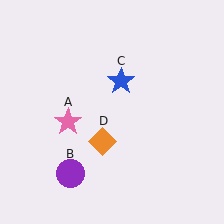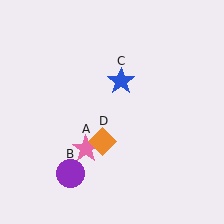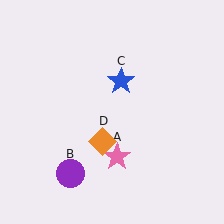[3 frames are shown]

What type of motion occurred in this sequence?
The pink star (object A) rotated counterclockwise around the center of the scene.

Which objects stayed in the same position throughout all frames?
Purple circle (object B) and blue star (object C) and orange diamond (object D) remained stationary.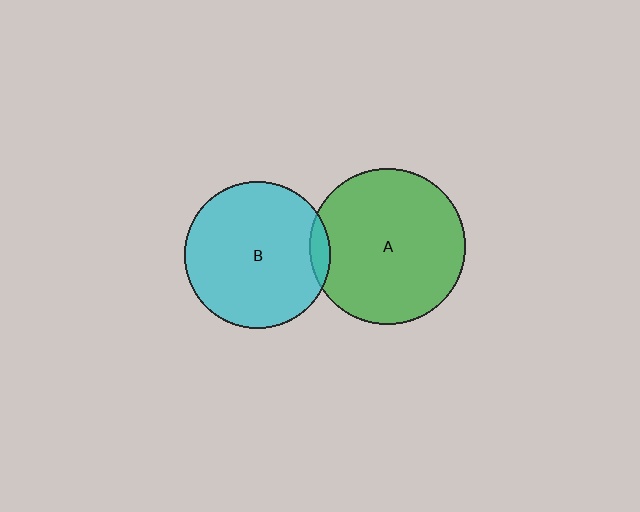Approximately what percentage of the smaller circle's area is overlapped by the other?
Approximately 5%.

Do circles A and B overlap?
Yes.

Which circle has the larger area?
Circle A (green).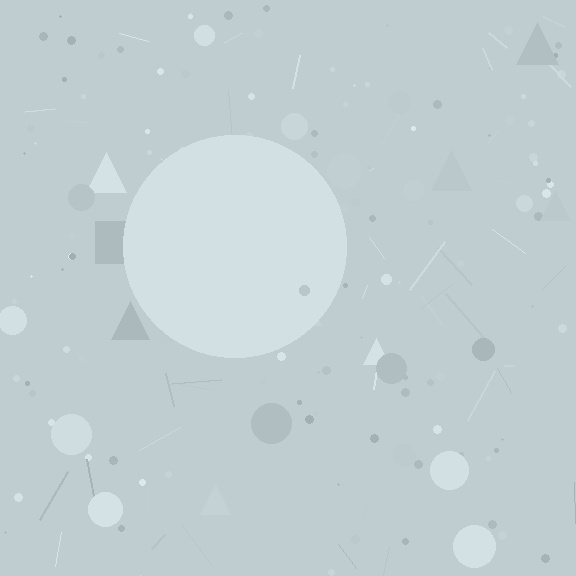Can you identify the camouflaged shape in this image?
The camouflaged shape is a circle.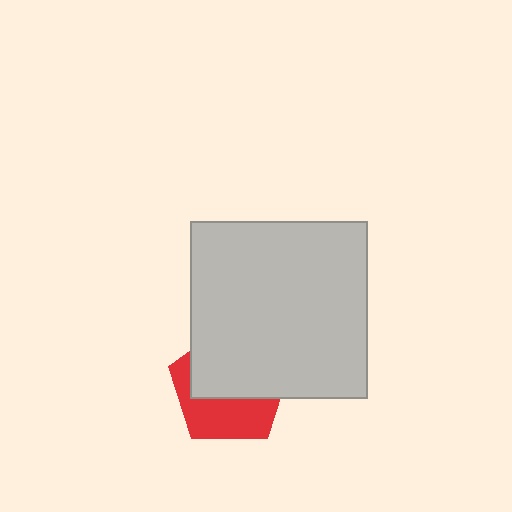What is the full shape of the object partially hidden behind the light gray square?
The partially hidden object is a red pentagon.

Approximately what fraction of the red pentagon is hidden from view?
Roughly 57% of the red pentagon is hidden behind the light gray square.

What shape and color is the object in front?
The object in front is a light gray square.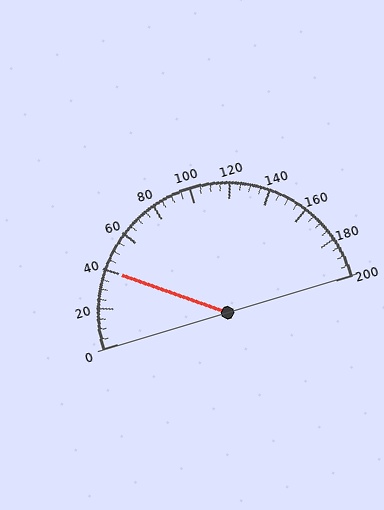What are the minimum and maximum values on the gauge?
The gauge ranges from 0 to 200.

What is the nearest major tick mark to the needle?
The nearest major tick mark is 40.